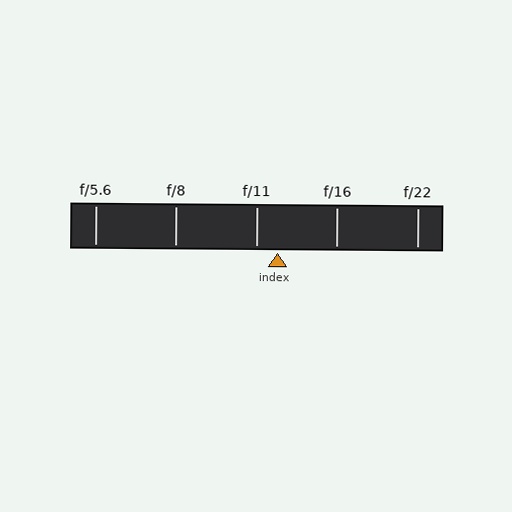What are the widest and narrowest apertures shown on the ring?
The widest aperture shown is f/5.6 and the narrowest is f/22.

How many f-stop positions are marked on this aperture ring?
There are 5 f-stop positions marked.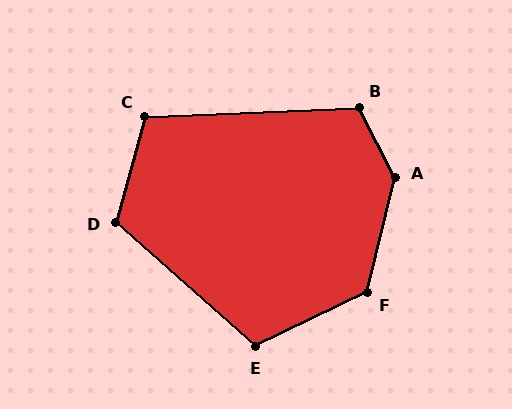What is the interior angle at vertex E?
Approximately 113 degrees (obtuse).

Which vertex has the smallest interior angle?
C, at approximately 108 degrees.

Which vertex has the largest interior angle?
A, at approximately 139 degrees.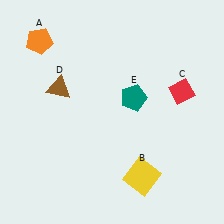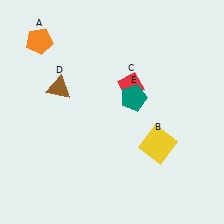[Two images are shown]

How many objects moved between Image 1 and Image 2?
2 objects moved between the two images.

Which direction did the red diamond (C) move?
The red diamond (C) moved left.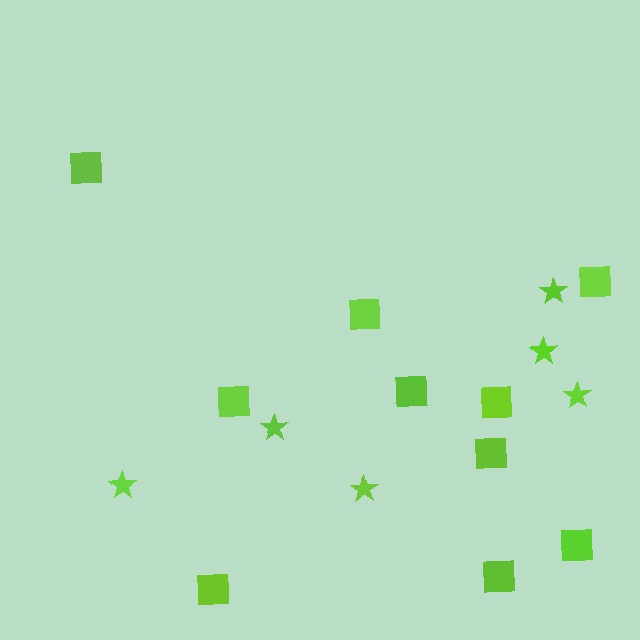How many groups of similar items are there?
There are 2 groups: one group of squares (10) and one group of stars (6).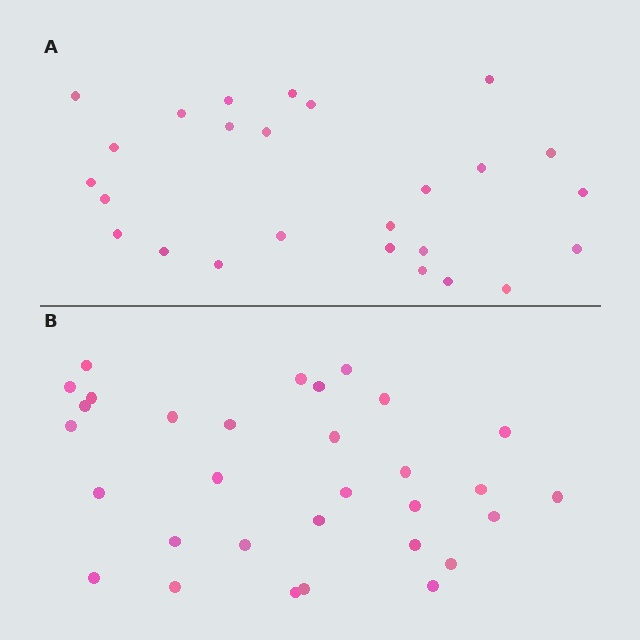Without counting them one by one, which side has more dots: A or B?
Region B (the bottom region) has more dots.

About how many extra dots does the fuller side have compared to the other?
Region B has about 5 more dots than region A.